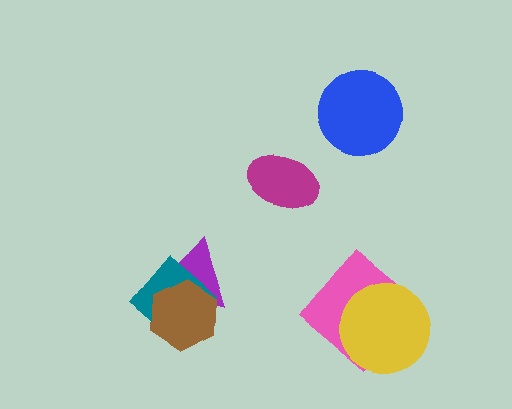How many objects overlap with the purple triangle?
2 objects overlap with the purple triangle.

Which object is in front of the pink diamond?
The yellow circle is in front of the pink diamond.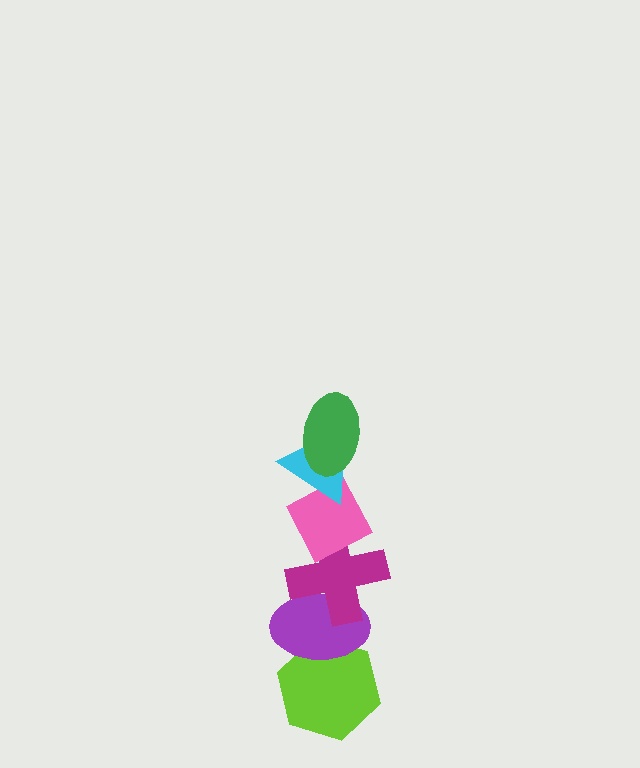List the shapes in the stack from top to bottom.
From top to bottom: the green ellipse, the cyan triangle, the pink diamond, the magenta cross, the purple ellipse, the lime hexagon.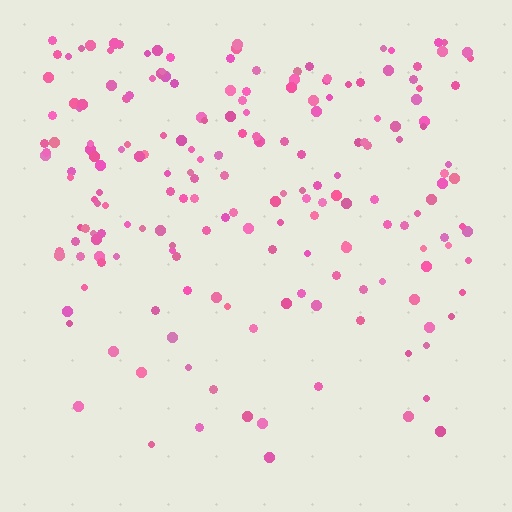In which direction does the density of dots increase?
From bottom to top, with the top side densest.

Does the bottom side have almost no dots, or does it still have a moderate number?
Still a moderate number, just noticeably fewer than the top.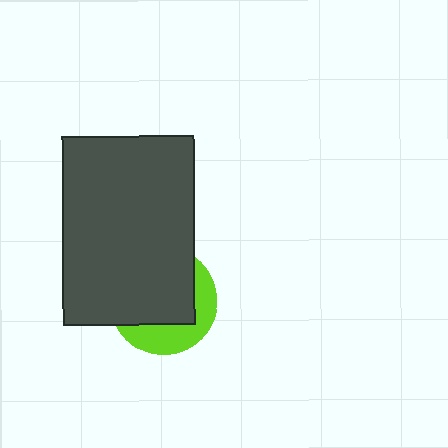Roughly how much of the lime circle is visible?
A small part of it is visible (roughly 34%).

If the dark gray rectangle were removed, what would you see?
You would see the complete lime circle.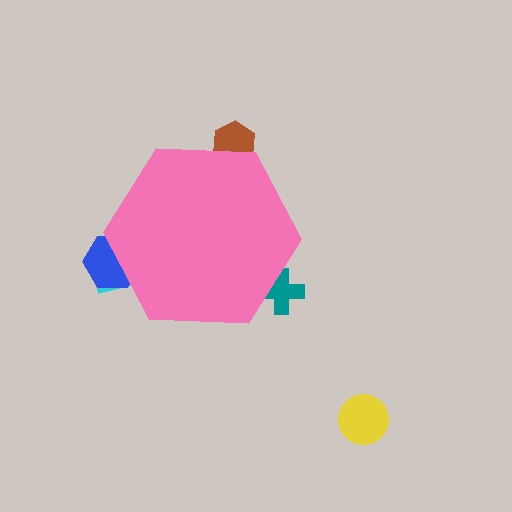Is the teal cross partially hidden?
Yes, the teal cross is partially hidden behind the pink hexagon.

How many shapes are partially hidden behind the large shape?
4 shapes are partially hidden.